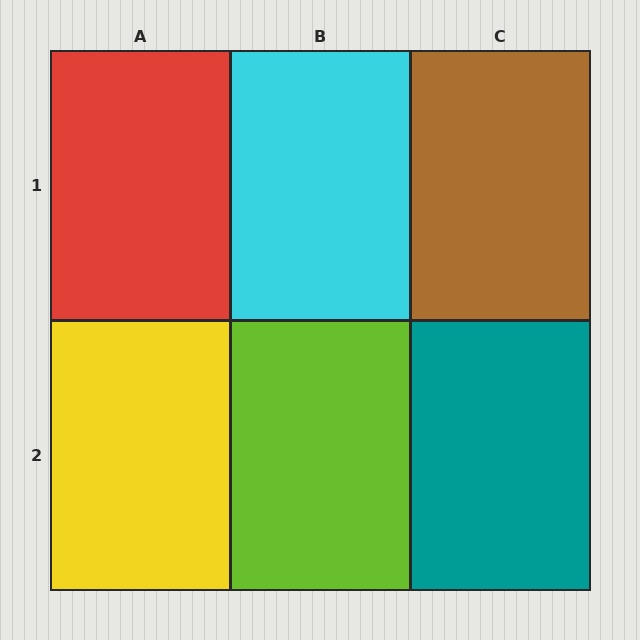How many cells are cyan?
1 cell is cyan.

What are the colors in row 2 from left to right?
Yellow, lime, teal.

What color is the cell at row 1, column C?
Brown.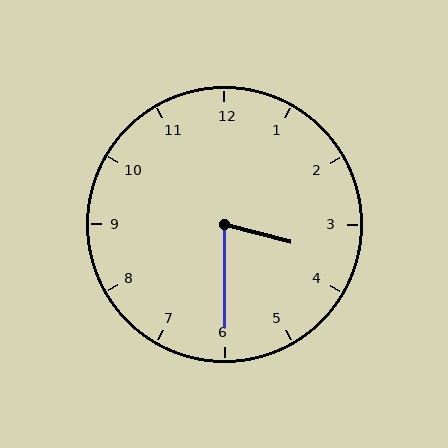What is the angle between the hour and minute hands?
Approximately 75 degrees.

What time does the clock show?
3:30.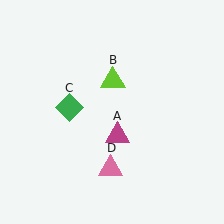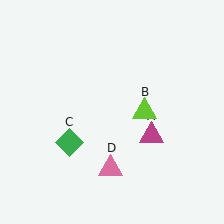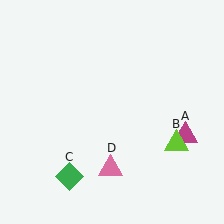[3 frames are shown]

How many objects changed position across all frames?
3 objects changed position: magenta triangle (object A), lime triangle (object B), green diamond (object C).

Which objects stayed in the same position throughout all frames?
Pink triangle (object D) remained stationary.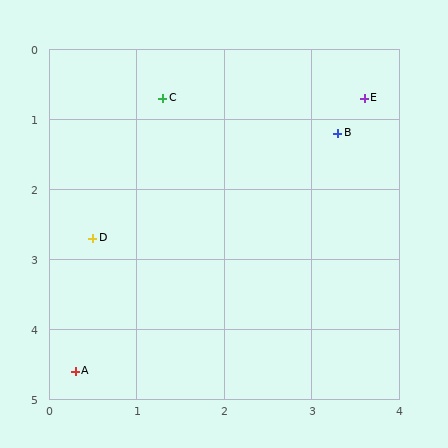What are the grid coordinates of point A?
Point A is at approximately (0.3, 4.6).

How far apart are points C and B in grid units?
Points C and B are about 2.1 grid units apart.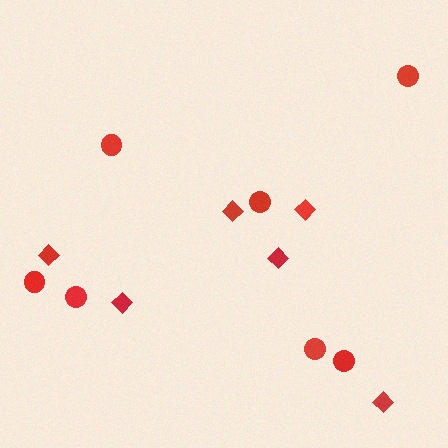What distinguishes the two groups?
There are 2 groups: one group of circles (7) and one group of diamonds (6).